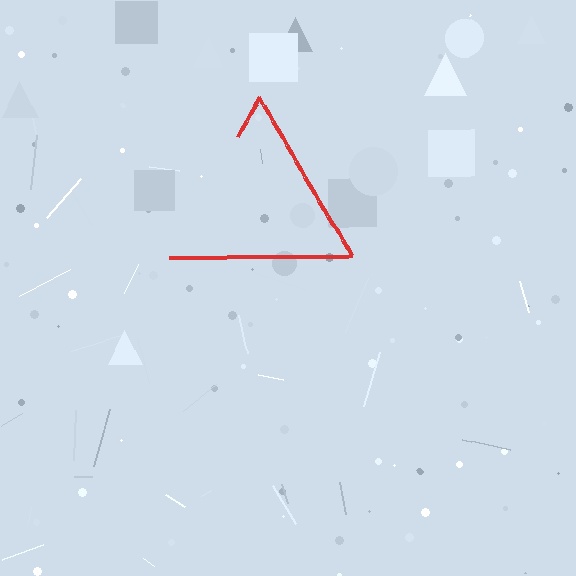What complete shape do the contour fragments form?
The contour fragments form a triangle.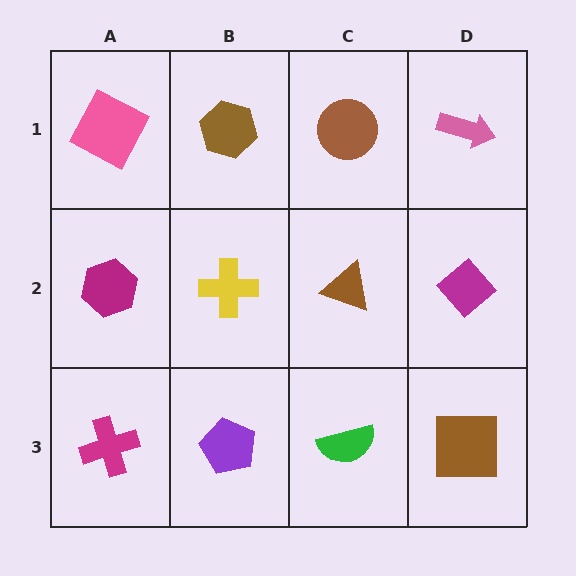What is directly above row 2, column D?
A pink arrow.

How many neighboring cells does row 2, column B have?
4.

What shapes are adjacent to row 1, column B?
A yellow cross (row 2, column B), a pink square (row 1, column A), a brown circle (row 1, column C).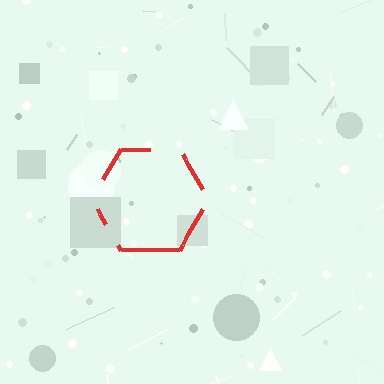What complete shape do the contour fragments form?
The contour fragments form a hexagon.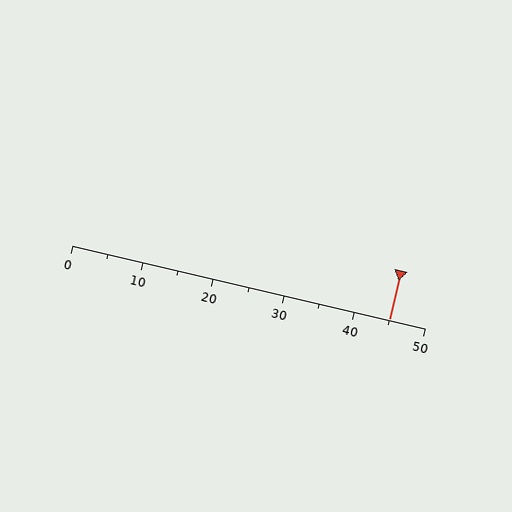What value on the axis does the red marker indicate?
The marker indicates approximately 45.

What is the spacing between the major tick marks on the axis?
The major ticks are spaced 10 apart.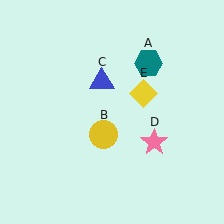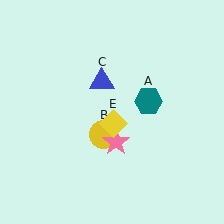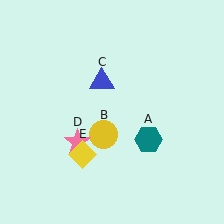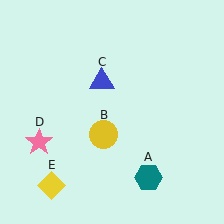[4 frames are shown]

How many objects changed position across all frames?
3 objects changed position: teal hexagon (object A), pink star (object D), yellow diamond (object E).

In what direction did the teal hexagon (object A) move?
The teal hexagon (object A) moved down.